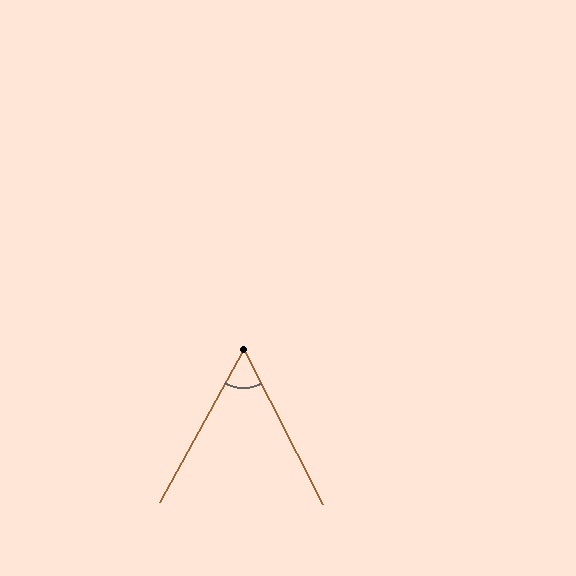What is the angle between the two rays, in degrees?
Approximately 56 degrees.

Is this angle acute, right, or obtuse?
It is acute.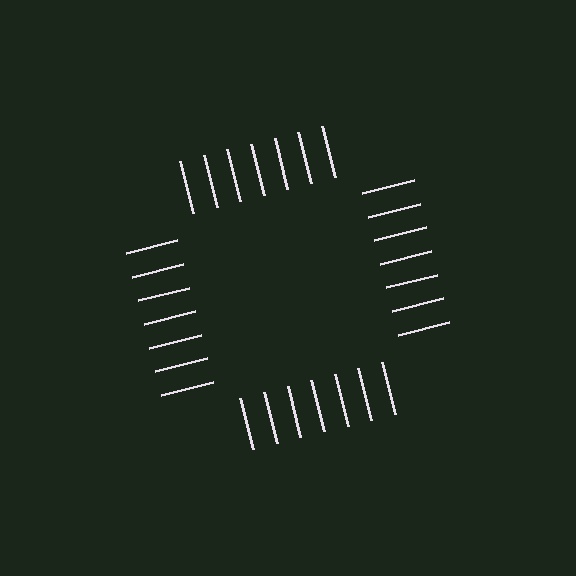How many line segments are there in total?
28 — 7 along each of the 4 edges.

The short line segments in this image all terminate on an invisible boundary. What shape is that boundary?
An illusory square — the line segments terminate on its edges but no continuous stroke is drawn.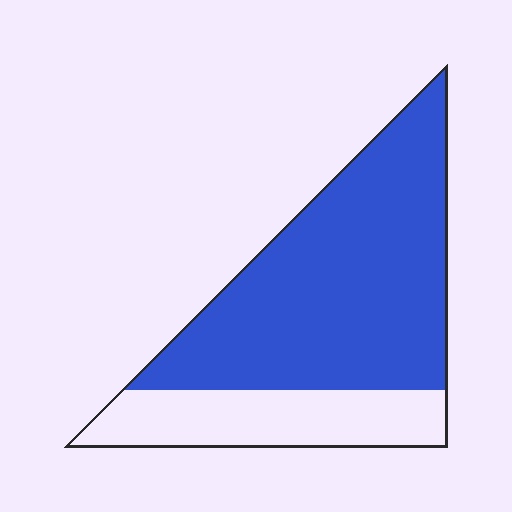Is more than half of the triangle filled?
Yes.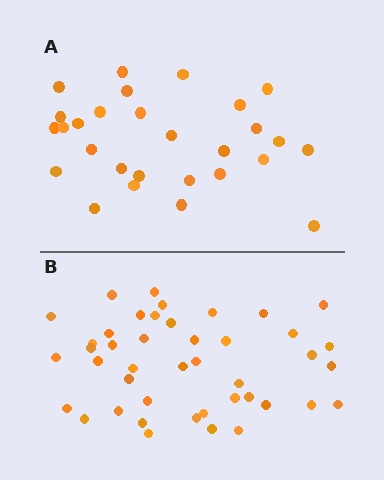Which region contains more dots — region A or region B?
Region B (the bottom region) has more dots.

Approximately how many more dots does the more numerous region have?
Region B has approximately 15 more dots than region A.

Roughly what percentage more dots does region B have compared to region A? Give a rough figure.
About 55% more.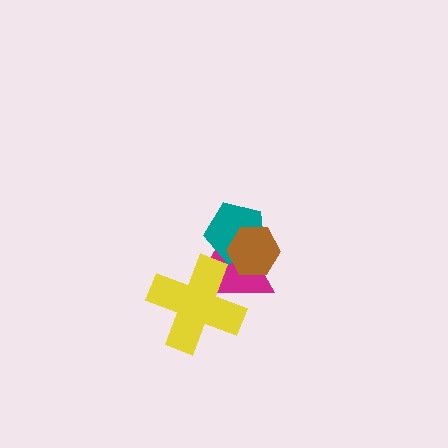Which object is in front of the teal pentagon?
The brown hexagon is in front of the teal pentagon.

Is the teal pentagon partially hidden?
Yes, it is partially covered by another shape.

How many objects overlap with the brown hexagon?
2 objects overlap with the brown hexagon.